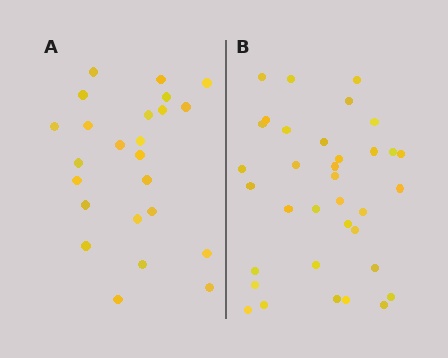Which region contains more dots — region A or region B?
Region B (the right region) has more dots.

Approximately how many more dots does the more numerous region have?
Region B has roughly 12 or so more dots than region A.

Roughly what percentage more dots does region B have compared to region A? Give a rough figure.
About 45% more.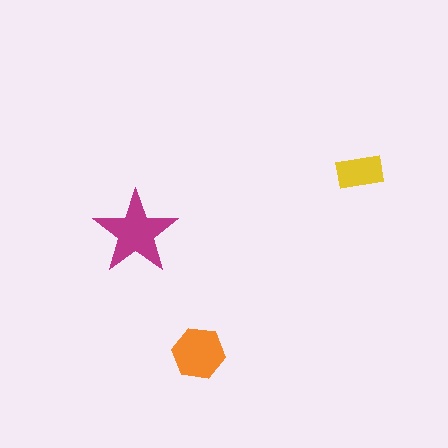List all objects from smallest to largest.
The yellow rectangle, the orange hexagon, the magenta star.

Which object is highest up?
The yellow rectangle is topmost.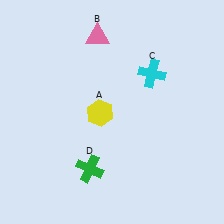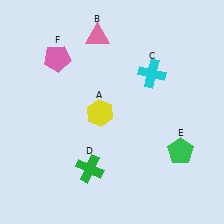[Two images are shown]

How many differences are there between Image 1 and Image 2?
There are 2 differences between the two images.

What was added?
A green pentagon (E), a pink pentagon (F) were added in Image 2.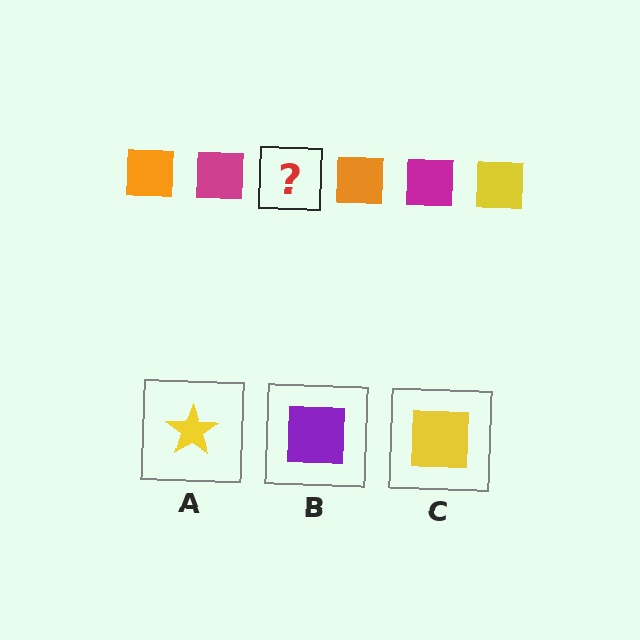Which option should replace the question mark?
Option C.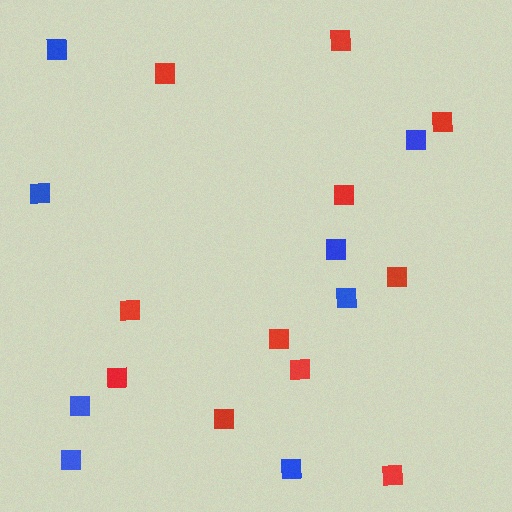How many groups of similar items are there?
There are 2 groups: one group of red squares (11) and one group of blue squares (8).